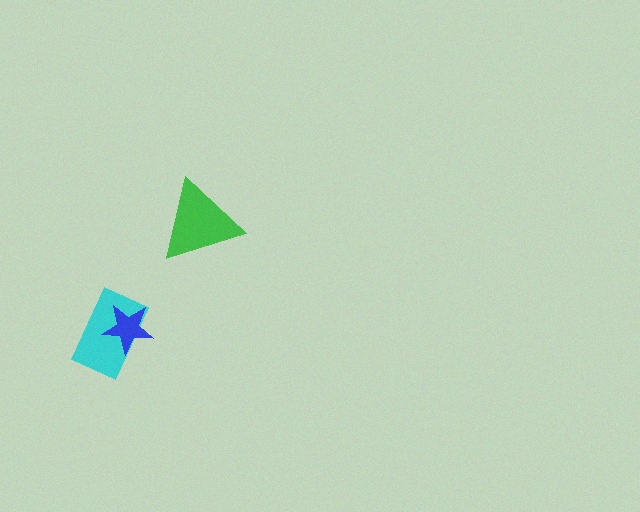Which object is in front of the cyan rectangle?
The blue star is in front of the cyan rectangle.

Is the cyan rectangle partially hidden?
Yes, it is partially covered by another shape.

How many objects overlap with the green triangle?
0 objects overlap with the green triangle.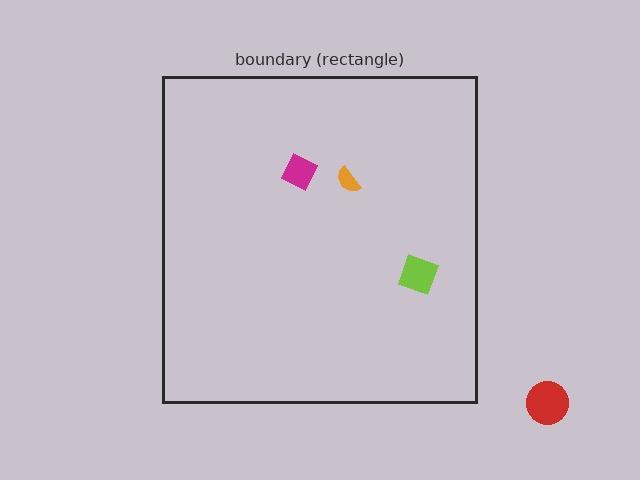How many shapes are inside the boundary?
3 inside, 1 outside.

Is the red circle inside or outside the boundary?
Outside.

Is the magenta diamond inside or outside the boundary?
Inside.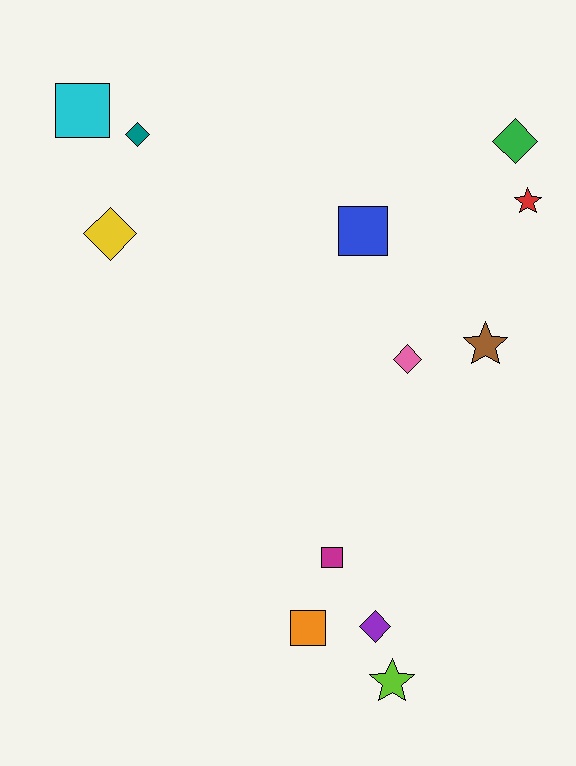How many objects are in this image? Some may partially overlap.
There are 12 objects.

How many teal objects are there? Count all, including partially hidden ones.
There is 1 teal object.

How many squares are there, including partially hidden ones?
There are 4 squares.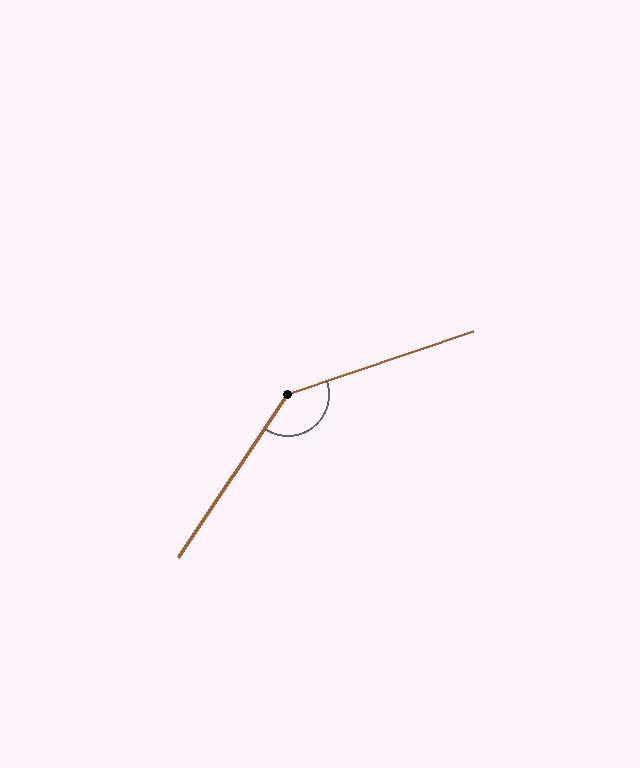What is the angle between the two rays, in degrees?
Approximately 143 degrees.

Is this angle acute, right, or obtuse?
It is obtuse.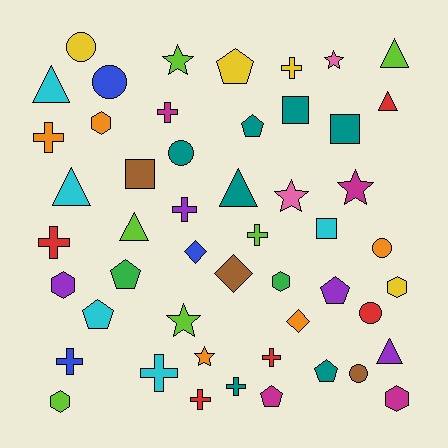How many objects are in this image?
There are 50 objects.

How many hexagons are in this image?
There are 6 hexagons.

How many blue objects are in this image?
There are 3 blue objects.